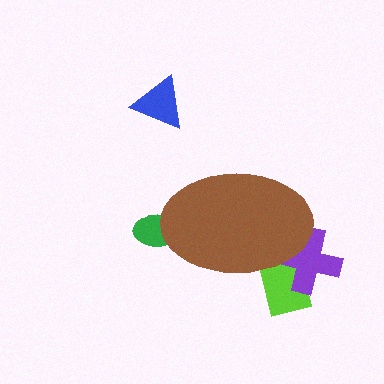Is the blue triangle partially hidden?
No, the blue triangle is fully visible.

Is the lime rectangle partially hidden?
Yes, the lime rectangle is partially hidden behind the brown ellipse.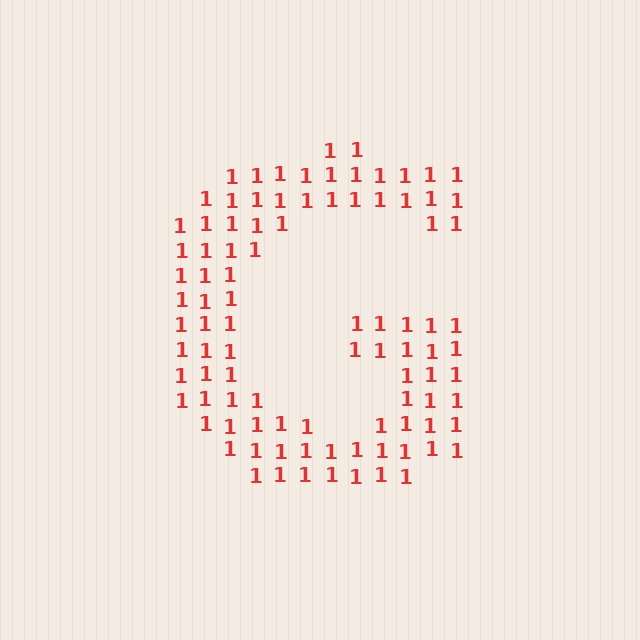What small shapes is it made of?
It is made of small digit 1's.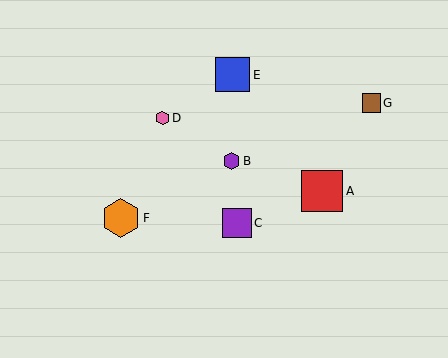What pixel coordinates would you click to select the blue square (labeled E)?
Click at (233, 75) to select the blue square E.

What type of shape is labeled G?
Shape G is a brown square.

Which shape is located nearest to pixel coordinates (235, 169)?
The purple hexagon (labeled B) at (232, 161) is nearest to that location.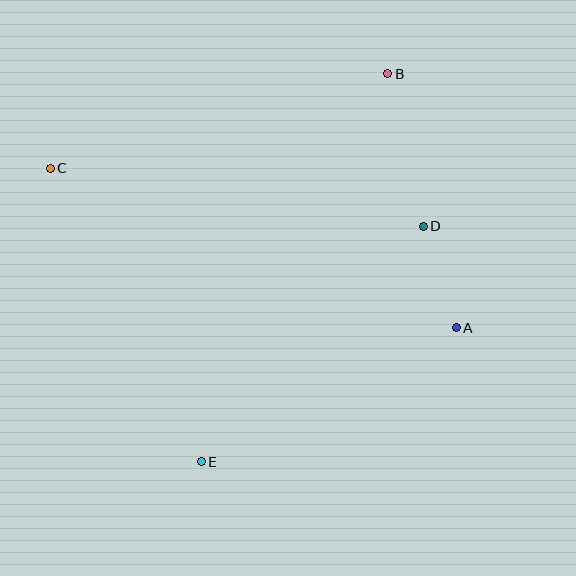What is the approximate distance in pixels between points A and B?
The distance between A and B is approximately 263 pixels.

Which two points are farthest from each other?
Points A and C are farthest from each other.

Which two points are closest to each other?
Points A and D are closest to each other.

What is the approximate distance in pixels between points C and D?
The distance between C and D is approximately 377 pixels.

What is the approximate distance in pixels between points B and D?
The distance between B and D is approximately 157 pixels.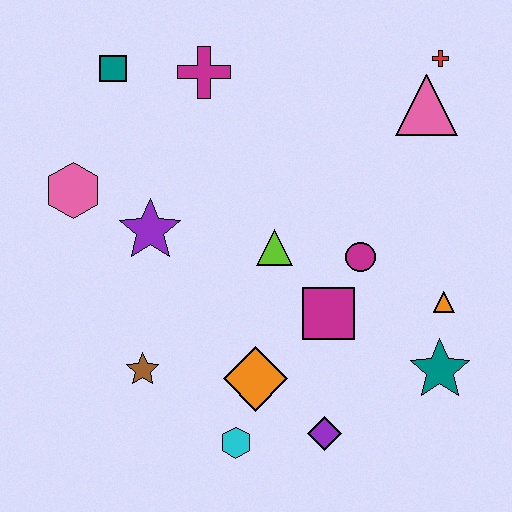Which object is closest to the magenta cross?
The teal square is closest to the magenta cross.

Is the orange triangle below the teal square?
Yes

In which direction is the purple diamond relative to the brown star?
The purple diamond is to the right of the brown star.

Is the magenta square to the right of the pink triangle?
No